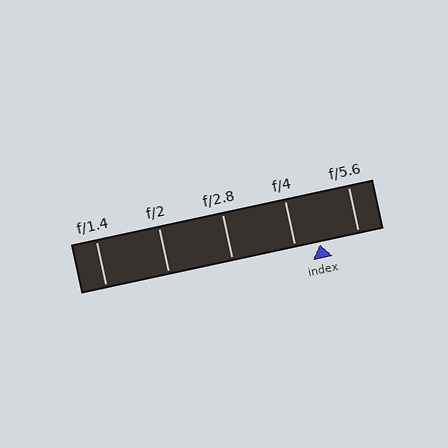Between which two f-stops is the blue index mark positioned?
The index mark is between f/4 and f/5.6.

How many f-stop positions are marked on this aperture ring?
There are 5 f-stop positions marked.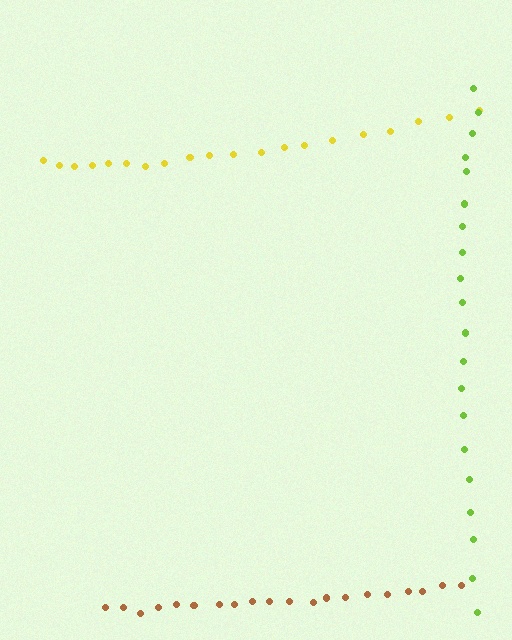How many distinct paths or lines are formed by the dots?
There are 3 distinct paths.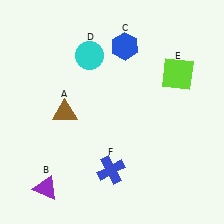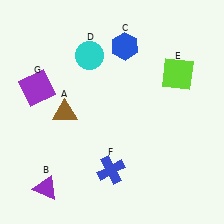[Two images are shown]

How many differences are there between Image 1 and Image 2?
There is 1 difference between the two images.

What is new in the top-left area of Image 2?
A purple square (G) was added in the top-left area of Image 2.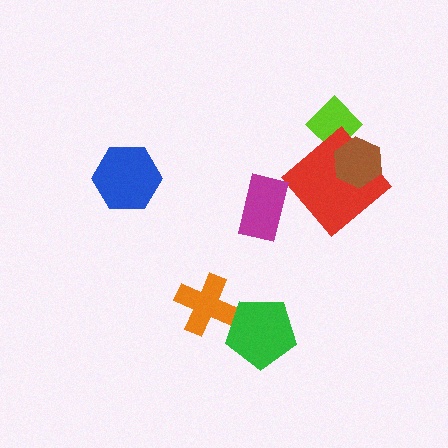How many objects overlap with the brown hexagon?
2 objects overlap with the brown hexagon.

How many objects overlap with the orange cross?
0 objects overlap with the orange cross.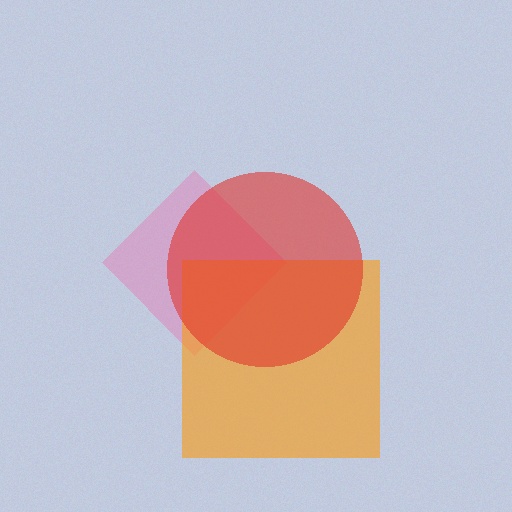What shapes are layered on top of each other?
The layered shapes are: a pink diamond, an orange square, a red circle.